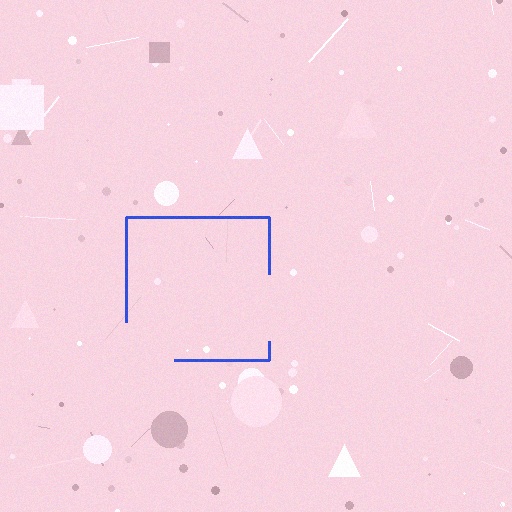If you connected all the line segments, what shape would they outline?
They would outline a square.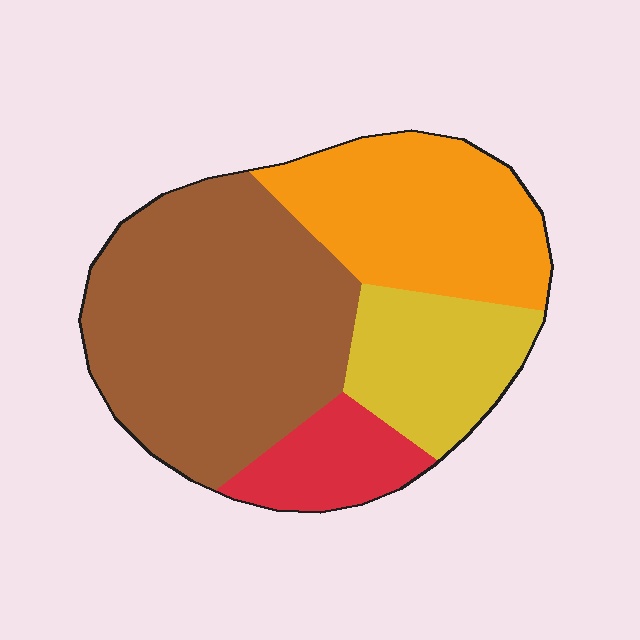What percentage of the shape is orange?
Orange covers roughly 25% of the shape.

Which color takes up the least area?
Red, at roughly 10%.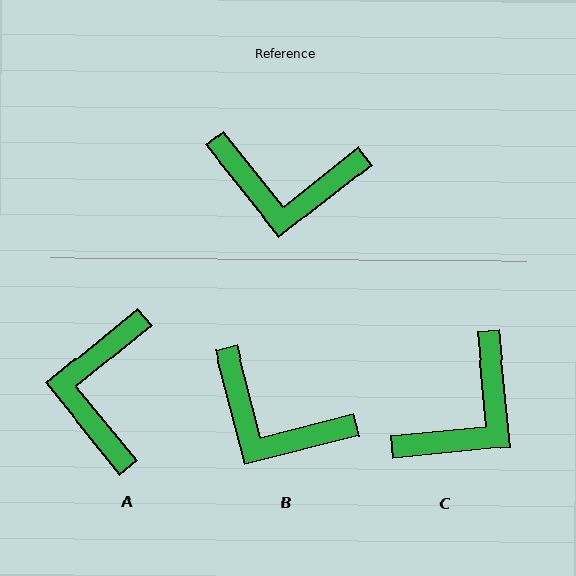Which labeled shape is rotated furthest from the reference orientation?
A, about 89 degrees away.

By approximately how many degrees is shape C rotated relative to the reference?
Approximately 57 degrees counter-clockwise.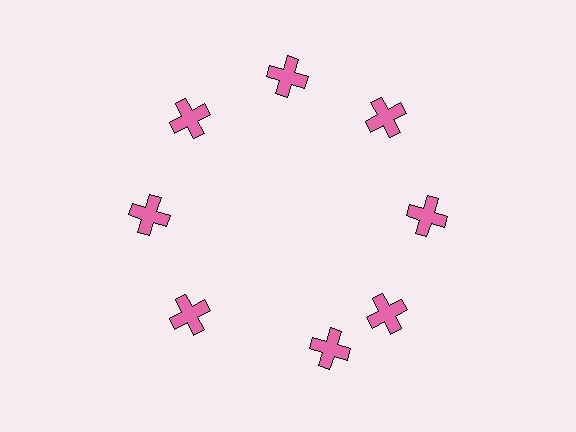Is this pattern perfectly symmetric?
No. The 8 pink crosses are arranged in a ring, but one element near the 6 o'clock position is rotated out of alignment along the ring, breaking the 8-fold rotational symmetry.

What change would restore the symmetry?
The symmetry would be restored by rotating it back into even spacing with its neighbors so that all 8 crosses sit at equal angles and equal distance from the center.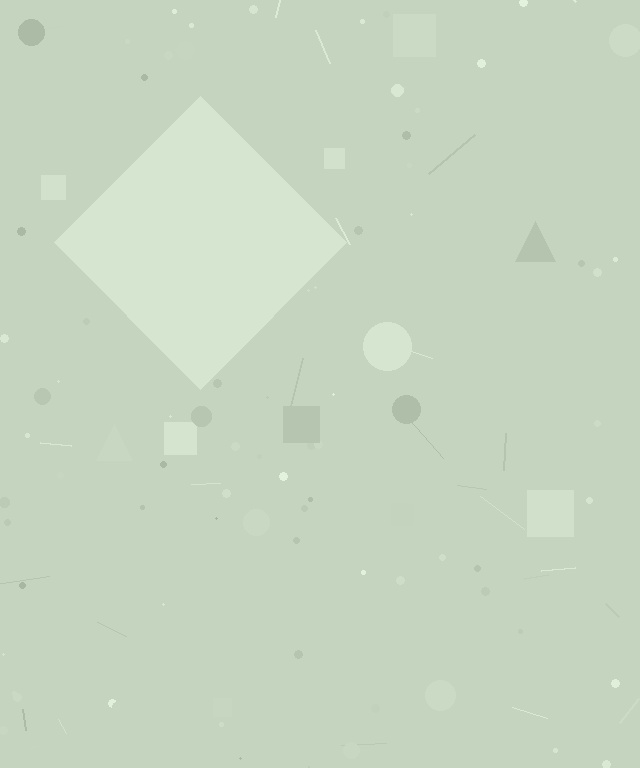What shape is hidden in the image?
A diamond is hidden in the image.